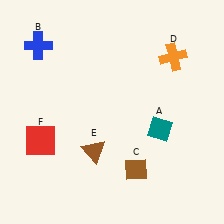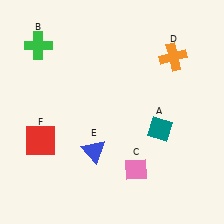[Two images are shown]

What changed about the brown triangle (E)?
In Image 1, E is brown. In Image 2, it changed to blue.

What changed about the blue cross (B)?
In Image 1, B is blue. In Image 2, it changed to green.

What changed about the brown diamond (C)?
In Image 1, C is brown. In Image 2, it changed to pink.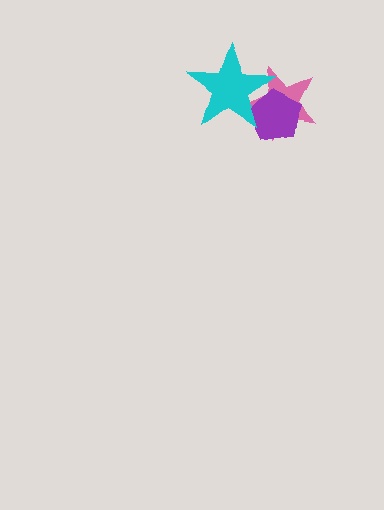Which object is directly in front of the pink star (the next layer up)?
The purple pentagon is directly in front of the pink star.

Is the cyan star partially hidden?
No, no other shape covers it.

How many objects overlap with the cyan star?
2 objects overlap with the cyan star.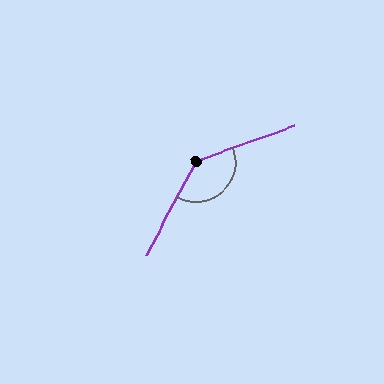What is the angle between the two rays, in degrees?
Approximately 137 degrees.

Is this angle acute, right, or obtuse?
It is obtuse.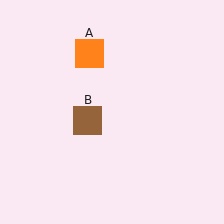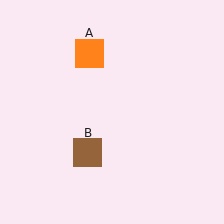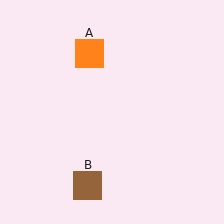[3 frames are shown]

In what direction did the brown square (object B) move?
The brown square (object B) moved down.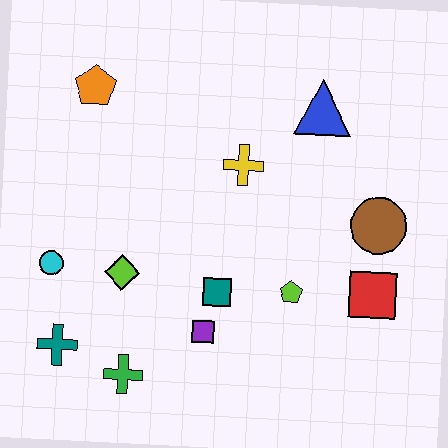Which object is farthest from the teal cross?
The blue triangle is farthest from the teal cross.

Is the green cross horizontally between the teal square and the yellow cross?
No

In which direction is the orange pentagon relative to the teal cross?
The orange pentagon is above the teal cross.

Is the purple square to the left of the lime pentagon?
Yes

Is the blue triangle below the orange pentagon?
Yes